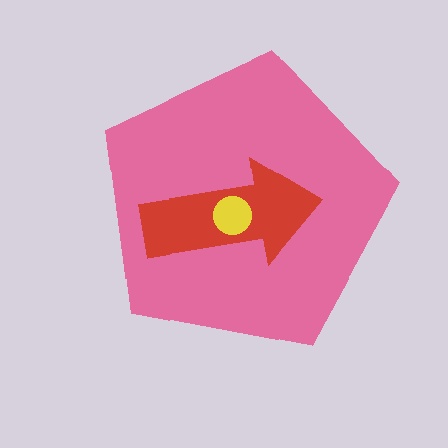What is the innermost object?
The yellow circle.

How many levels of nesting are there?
3.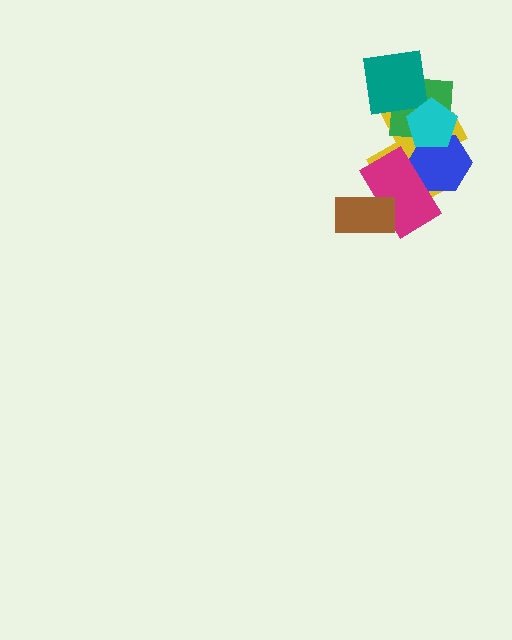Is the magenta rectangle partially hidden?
Yes, it is partially covered by another shape.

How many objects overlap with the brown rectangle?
1 object overlaps with the brown rectangle.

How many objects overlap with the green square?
4 objects overlap with the green square.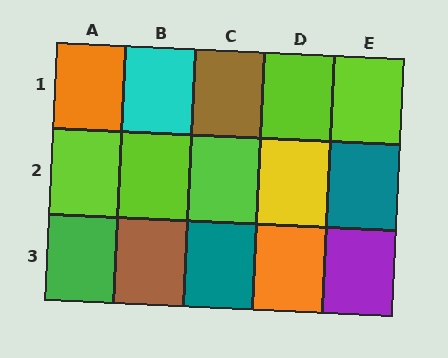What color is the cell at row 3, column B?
Brown.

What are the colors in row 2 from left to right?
Lime, lime, lime, yellow, teal.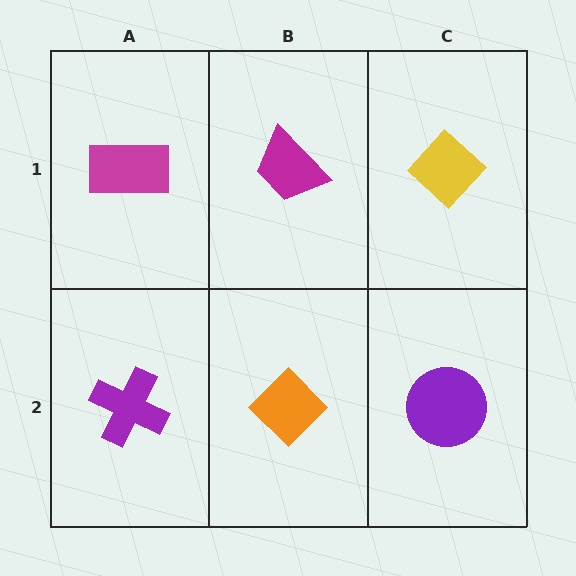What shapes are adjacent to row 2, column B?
A magenta trapezoid (row 1, column B), a purple cross (row 2, column A), a purple circle (row 2, column C).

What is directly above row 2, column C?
A yellow diamond.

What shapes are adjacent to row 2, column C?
A yellow diamond (row 1, column C), an orange diamond (row 2, column B).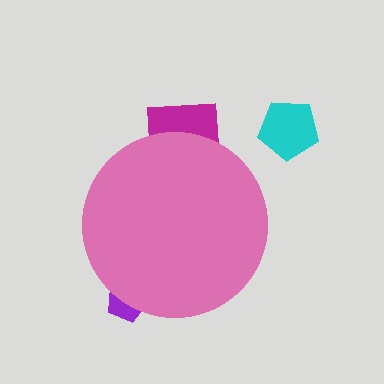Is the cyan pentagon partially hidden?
No, the cyan pentagon is fully visible.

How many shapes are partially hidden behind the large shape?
2 shapes are partially hidden.